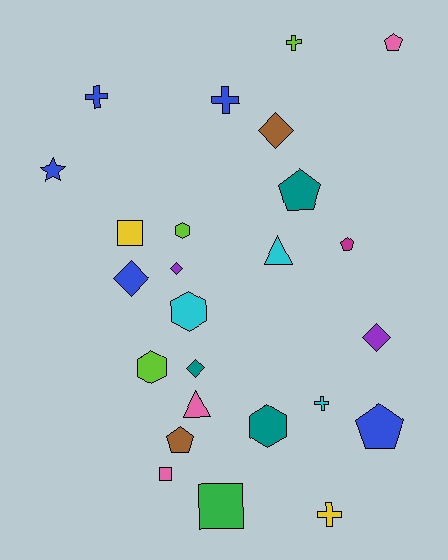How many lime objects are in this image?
There are 3 lime objects.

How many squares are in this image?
There are 3 squares.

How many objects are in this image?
There are 25 objects.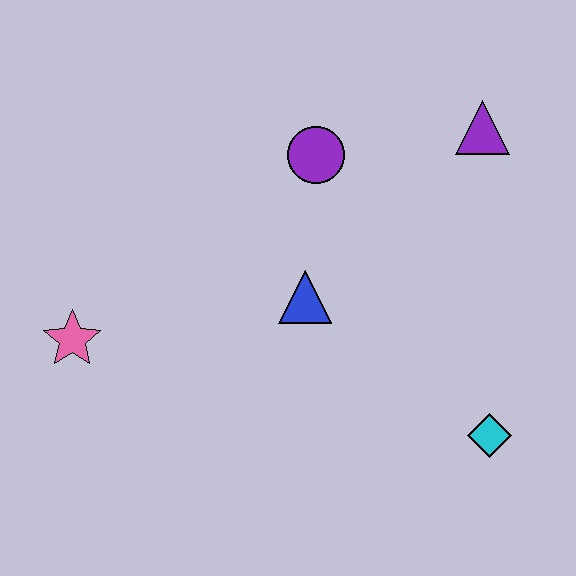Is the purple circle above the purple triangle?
No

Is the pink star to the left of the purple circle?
Yes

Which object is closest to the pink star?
The blue triangle is closest to the pink star.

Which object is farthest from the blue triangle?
The purple triangle is farthest from the blue triangle.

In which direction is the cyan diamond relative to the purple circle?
The cyan diamond is below the purple circle.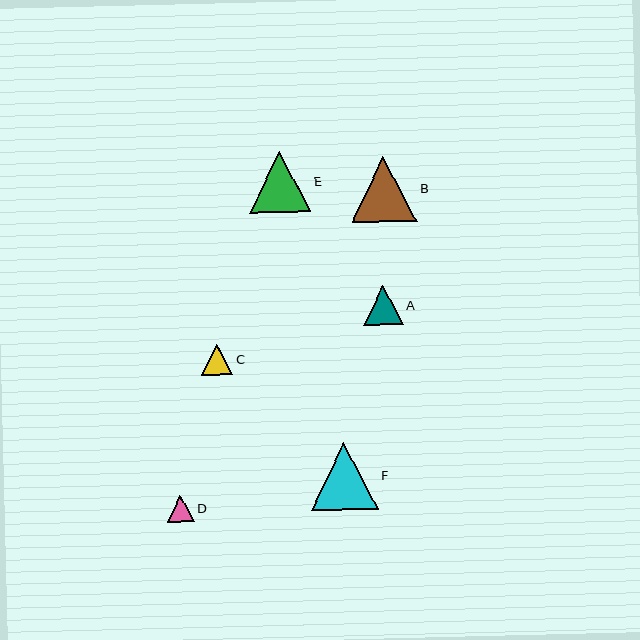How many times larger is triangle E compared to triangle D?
Triangle E is approximately 2.3 times the size of triangle D.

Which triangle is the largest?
Triangle F is the largest with a size of approximately 67 pixels.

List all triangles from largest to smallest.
From largest to smallest: F, B, E, A, C, D.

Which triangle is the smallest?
Triangle D is the smallest with a size of approximately 26 pixels.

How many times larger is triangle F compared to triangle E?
Triangle F is approximately 1.1 times the size of triangle E.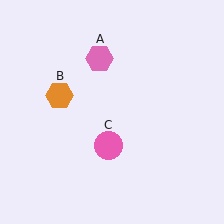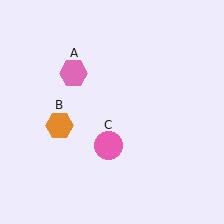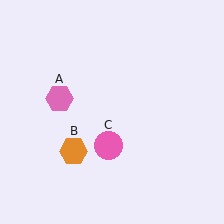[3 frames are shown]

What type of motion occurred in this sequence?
The pink hexagon (object A), orange hexagon (object B) rotated counterclockwise around the center of the scene.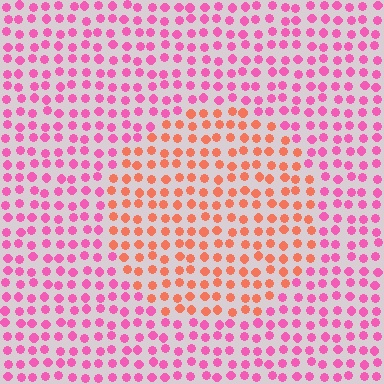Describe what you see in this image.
The image is filled with small pink elements in a uniform arrangement. A circle-shaped region is visible where the elements are tinted to a slightly different hue, forming a subtle color boundary.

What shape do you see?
I see a circle.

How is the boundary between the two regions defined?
The boundary is defined purely by a slight shift in hue (about 46 degrees). Spacing, size, and orientation are identical on both sides.